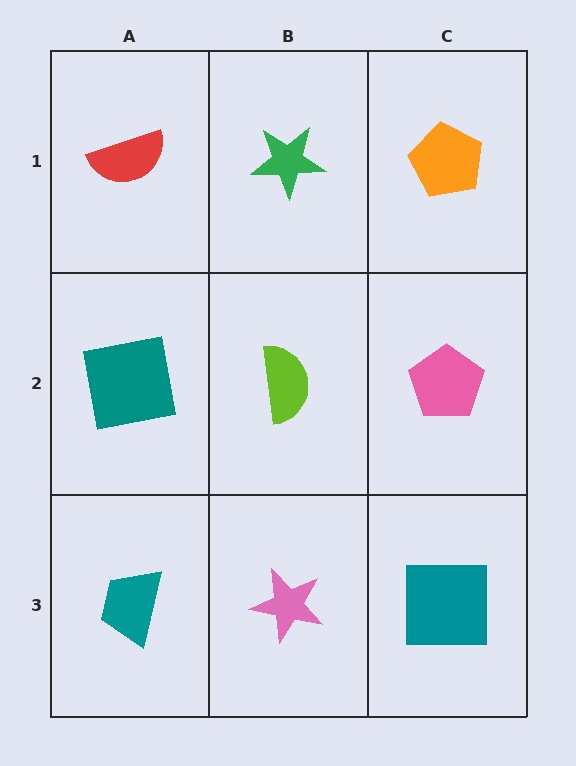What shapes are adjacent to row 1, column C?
A pink pentagon (row 2, column C), a green star (row 1, column B).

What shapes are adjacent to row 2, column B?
A green star (row 1, column B), a pink star (row 3, column B), a teal square (row 2, column A), a pink pentagon (row 2, column C).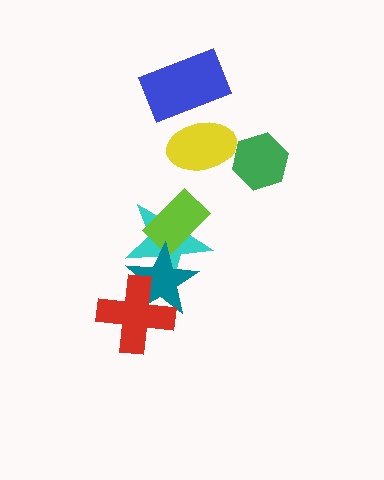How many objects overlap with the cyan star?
2 objects overlap with the cyan star.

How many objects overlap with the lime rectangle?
2 objects overlap with the lime rectangle.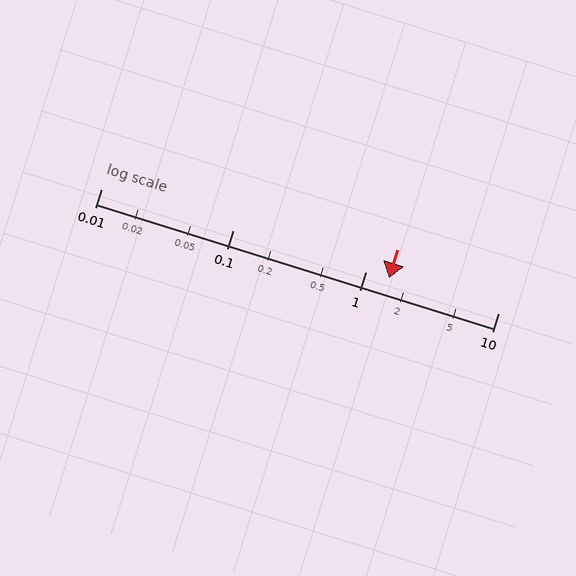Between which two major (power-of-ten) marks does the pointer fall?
The pointer is between 1 and 10.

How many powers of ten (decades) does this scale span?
The scale spans 3 decades, from 0.01 to 10.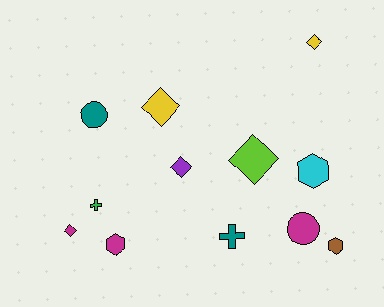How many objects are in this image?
There are 12 objects.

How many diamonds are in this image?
There are 5 diamonds.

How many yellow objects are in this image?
There are 2 yellow objects.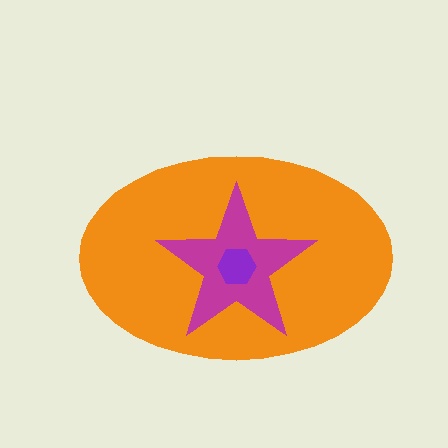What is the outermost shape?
The orange ellipse.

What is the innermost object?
The purple hexagon.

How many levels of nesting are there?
3.